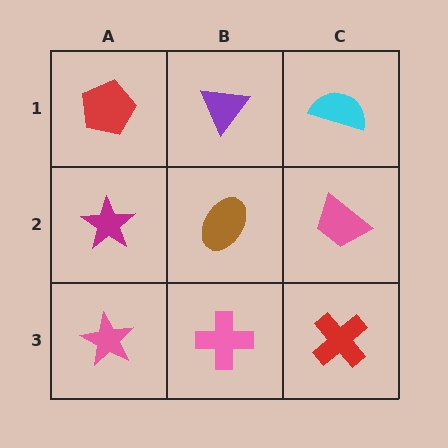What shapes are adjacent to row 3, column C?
A pink trapezoid (row 2, column C), a pink cross (row 3, column B).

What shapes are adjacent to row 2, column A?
A red pentagon (row 1, column A), a pink star (row 3, column A), a brown ellipse (row 2, column B).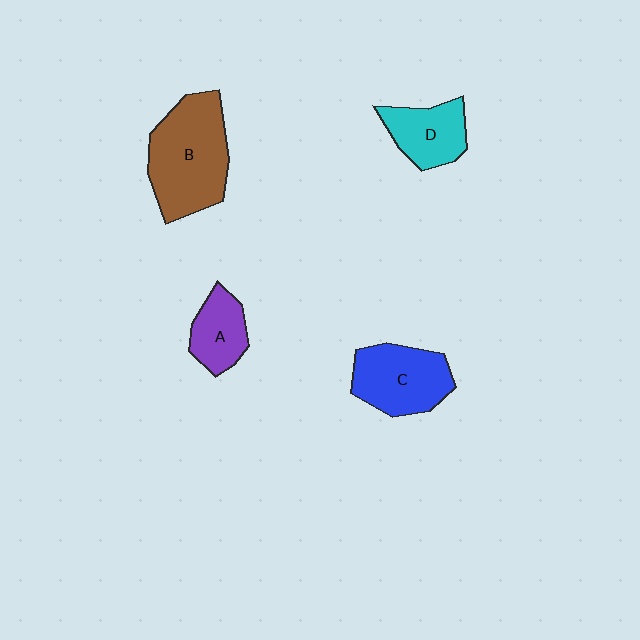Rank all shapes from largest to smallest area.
From largest to smallest: B (brown), C (blue), D (cyan), A (purple).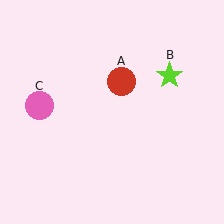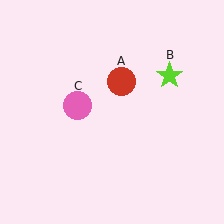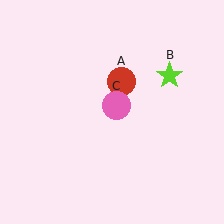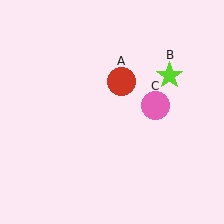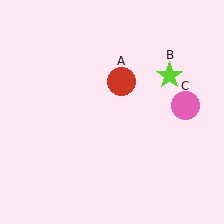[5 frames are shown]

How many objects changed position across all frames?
1 object changed position: pink circle (object C).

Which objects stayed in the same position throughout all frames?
Red circle (object A) and lime star (object B) remained stationary.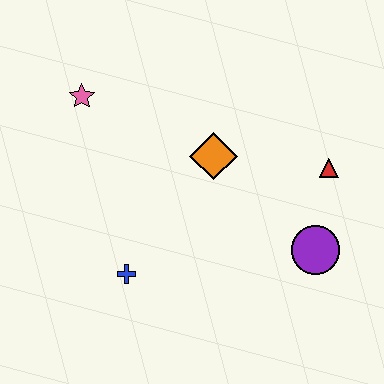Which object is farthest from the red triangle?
The pink star is farthest from the red triangle.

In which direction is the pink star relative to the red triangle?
The pink star is to the left of the red triangle.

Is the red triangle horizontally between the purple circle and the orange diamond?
No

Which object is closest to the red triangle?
The purple circle is closest to the red triangle.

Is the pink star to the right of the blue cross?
No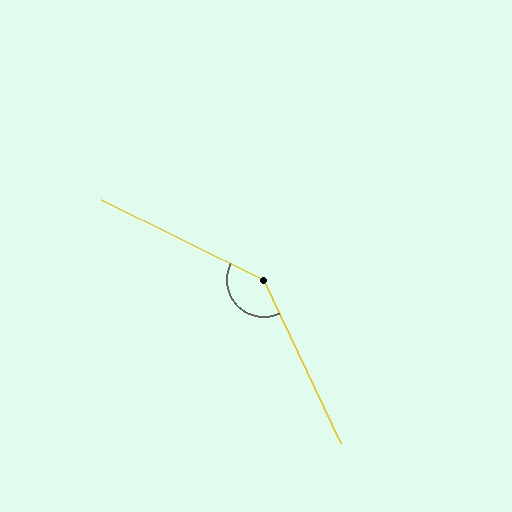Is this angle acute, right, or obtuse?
It is obtuse.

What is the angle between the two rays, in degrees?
Approximately 141 degrees.